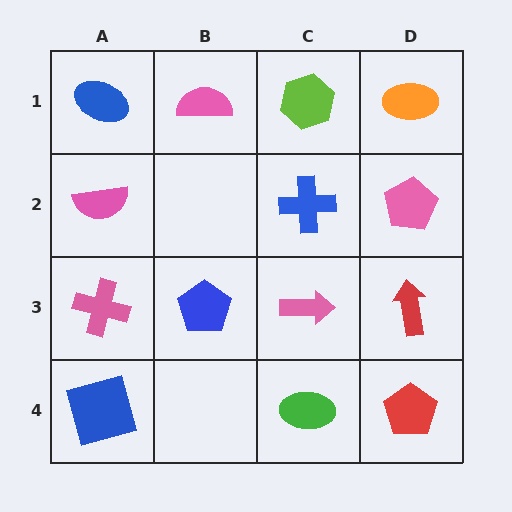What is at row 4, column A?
A blue square.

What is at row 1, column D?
An orange ellipse.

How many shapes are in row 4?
3 shapes.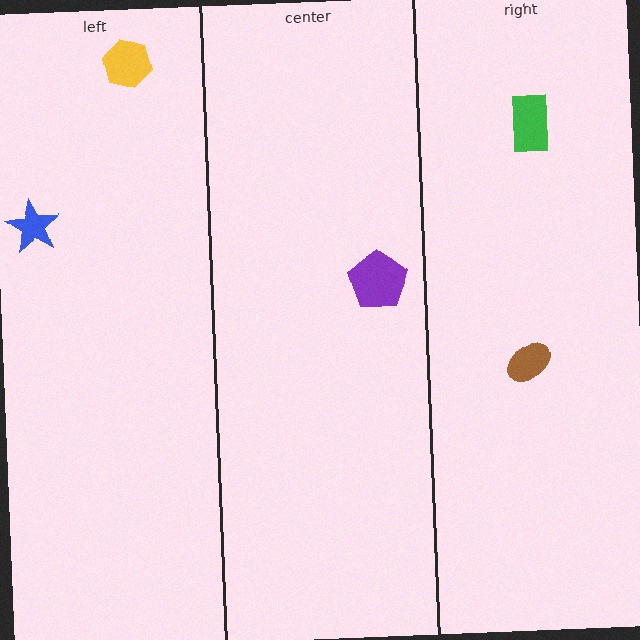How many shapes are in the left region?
2.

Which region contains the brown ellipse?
The right region.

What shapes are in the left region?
The blue star, the yellow hexagon.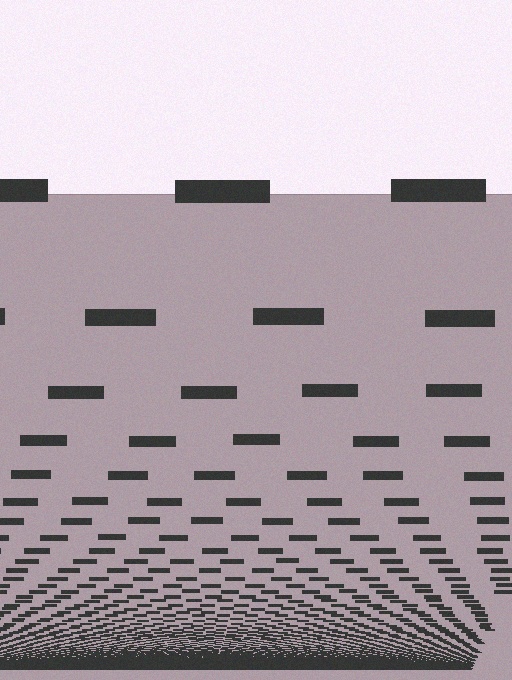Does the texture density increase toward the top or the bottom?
Density increases toward the bottom.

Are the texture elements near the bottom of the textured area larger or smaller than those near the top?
Smaller. The gradient is inverted — elements near the bottom are smaller and denser.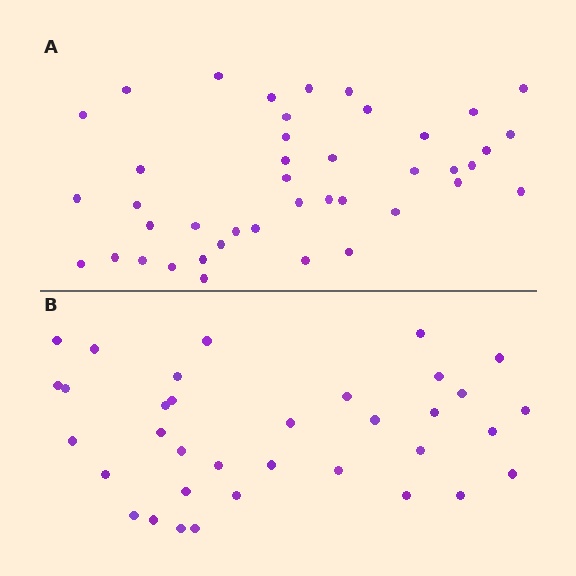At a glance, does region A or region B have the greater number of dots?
Region A (the top region) has more dots.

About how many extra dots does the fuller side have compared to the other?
Region A has roughly 8 or so more dots than region B.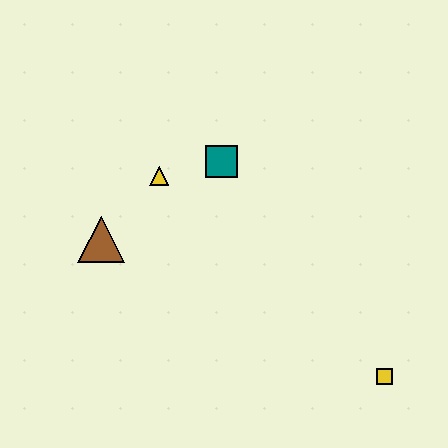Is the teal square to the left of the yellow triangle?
No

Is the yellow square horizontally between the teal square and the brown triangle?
No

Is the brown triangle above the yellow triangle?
No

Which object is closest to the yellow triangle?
The teal square is closest to the yellow triangle.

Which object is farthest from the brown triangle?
The yellow square is farthest from the brown triangle.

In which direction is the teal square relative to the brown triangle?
The teal square is to the right of the brown triangle.